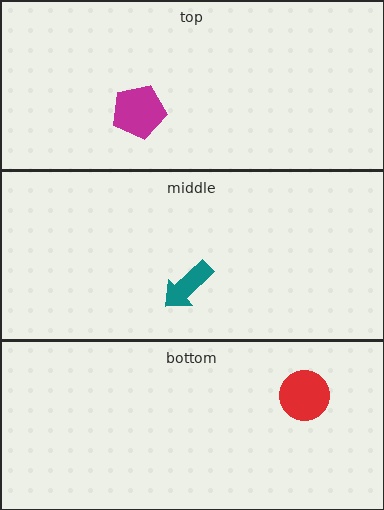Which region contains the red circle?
The bottom region.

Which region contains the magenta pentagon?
The top region.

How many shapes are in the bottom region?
1.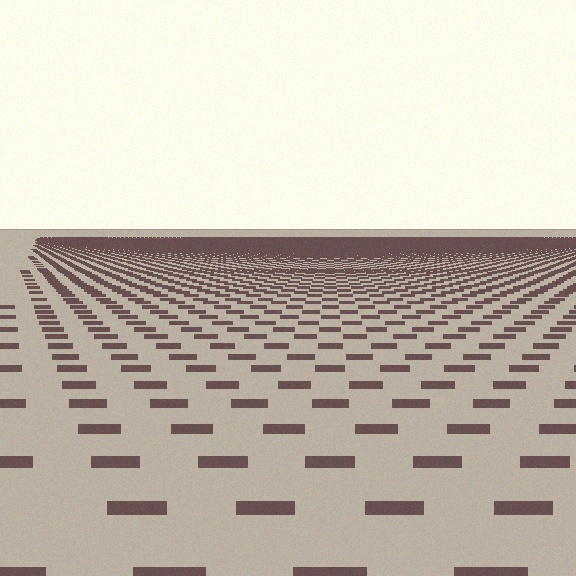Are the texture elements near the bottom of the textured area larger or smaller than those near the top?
Larger. Near the bottom, elements are closer to the viewer and appear at a bigger on-screen size.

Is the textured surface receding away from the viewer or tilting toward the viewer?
The surface is receding away from the viewer. Texture elements get smaller and denser toward the top.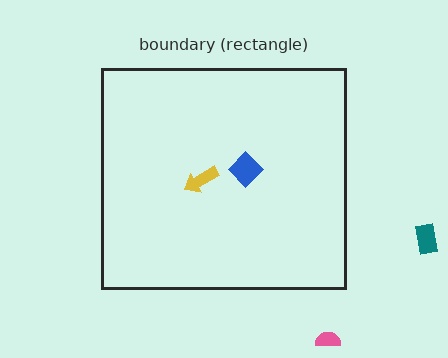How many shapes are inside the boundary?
2 inside, 2 outside.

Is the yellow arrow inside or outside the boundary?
Inside.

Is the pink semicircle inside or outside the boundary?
Outside.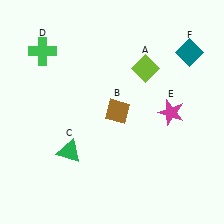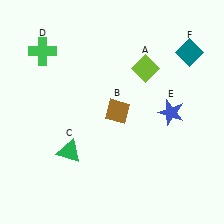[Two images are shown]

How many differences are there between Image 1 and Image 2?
There is 1 difference between the two images.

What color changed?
The star (E) changed from magenta in Image 1 to blue in Image 2.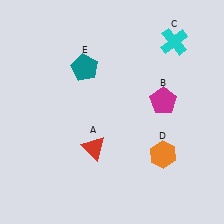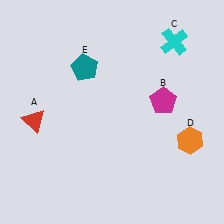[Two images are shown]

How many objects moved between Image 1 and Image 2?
2 objects moved between the two images.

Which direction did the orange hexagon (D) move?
The orange hexagon (D) moved right.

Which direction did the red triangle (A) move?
The red triangle (A) moved left.